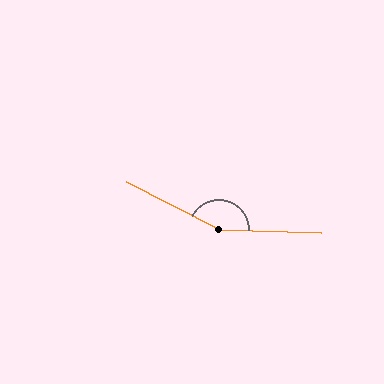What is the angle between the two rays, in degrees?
Approximately 155 degrees.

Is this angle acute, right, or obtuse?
It is obtuse.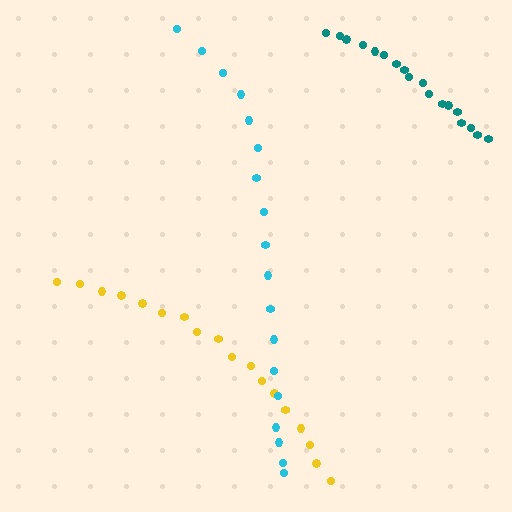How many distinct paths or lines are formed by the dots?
There are 3 distinct paths.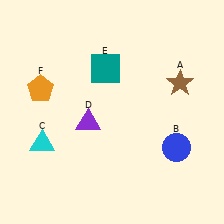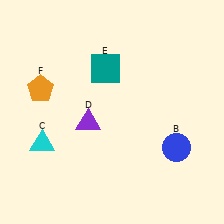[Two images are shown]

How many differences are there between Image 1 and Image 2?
There is 1 difference between the two images.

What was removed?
The brown star (A) was removed in Image 2.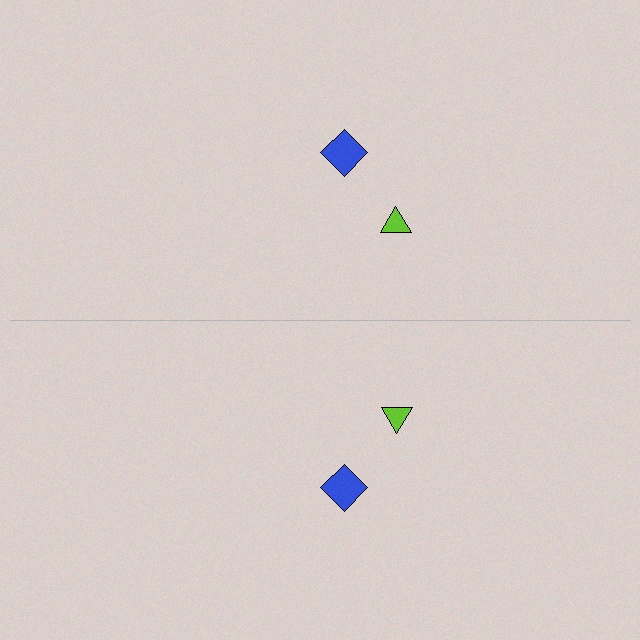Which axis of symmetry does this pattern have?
The pattern has a horizontal axis of symmetry running through the center of the image.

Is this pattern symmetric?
Yes, this pattern has bilateral (reflection) symmetry.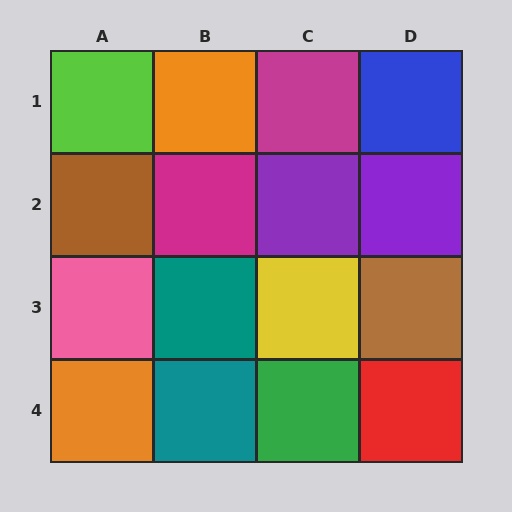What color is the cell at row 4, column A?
Orange.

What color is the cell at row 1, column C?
Magenta.